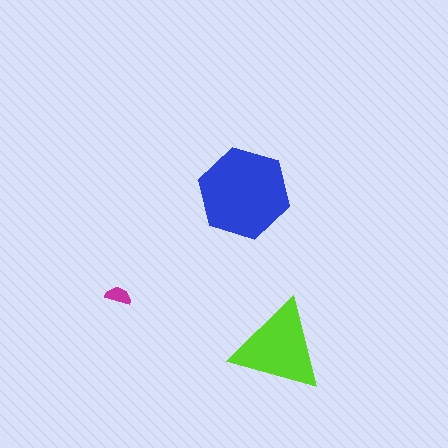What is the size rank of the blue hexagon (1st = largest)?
1st.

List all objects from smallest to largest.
The magenta semicircle, the lime triangle, the blue hexagon.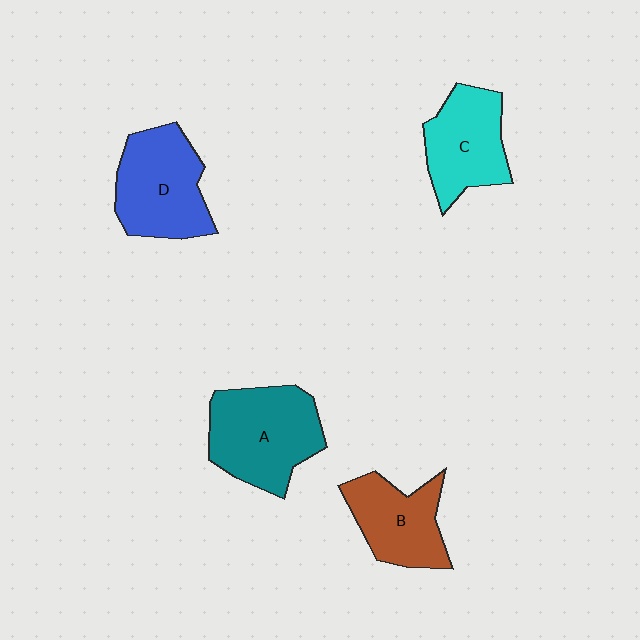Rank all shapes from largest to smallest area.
From largest to smallest: A (teal), D (blue), C (cyan), B (brown).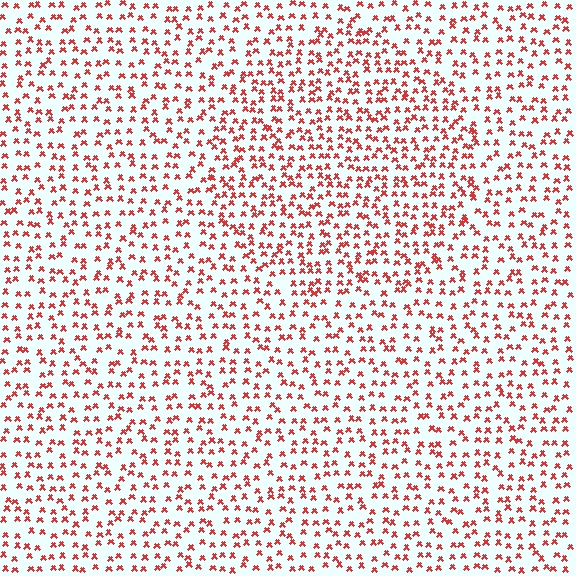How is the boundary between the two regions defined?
The boundary is defined by a change in element density (approximately 1.4x ratio). All elements are the same color, size, and shape.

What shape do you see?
I see a circle.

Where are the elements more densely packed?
The elements are more densely packed inside the circle boundary.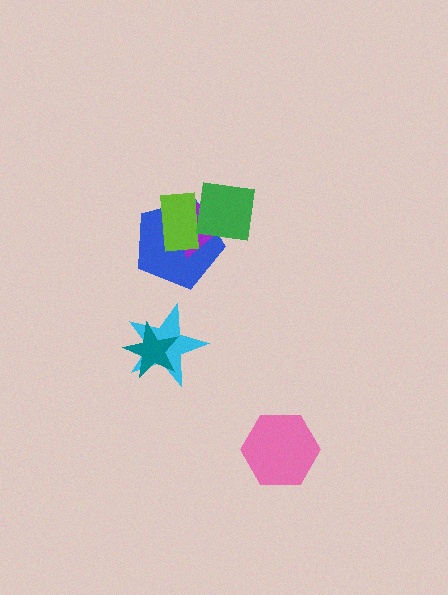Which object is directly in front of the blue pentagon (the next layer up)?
The purple triangle is directly in front of the blue pentagon.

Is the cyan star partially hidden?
Yes, it is partially covered by another shape.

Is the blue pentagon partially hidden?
Yes, it is partially covered by another shape.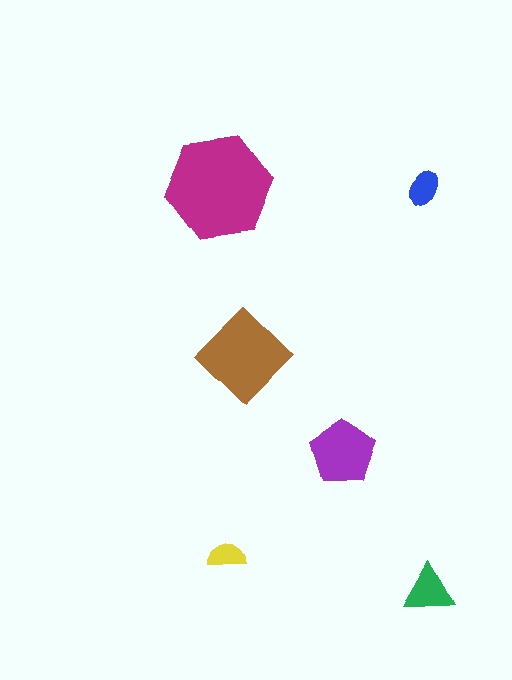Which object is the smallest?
The yellow semicircle.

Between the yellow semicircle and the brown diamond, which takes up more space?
The brown diamond.